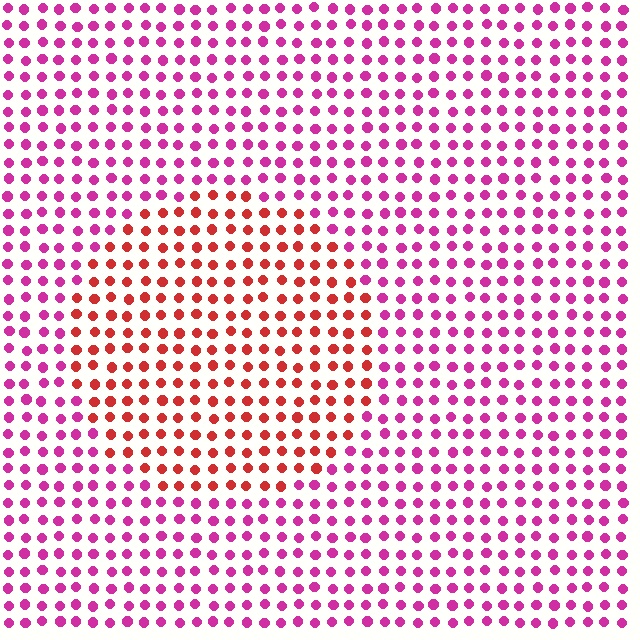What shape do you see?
I see a circle.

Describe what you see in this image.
The image is filled with small magenta elements in a uniform arrangement. A circle-shaped region is visible where the elements are tinted to a slightly different hue, forming a subtle color boundary.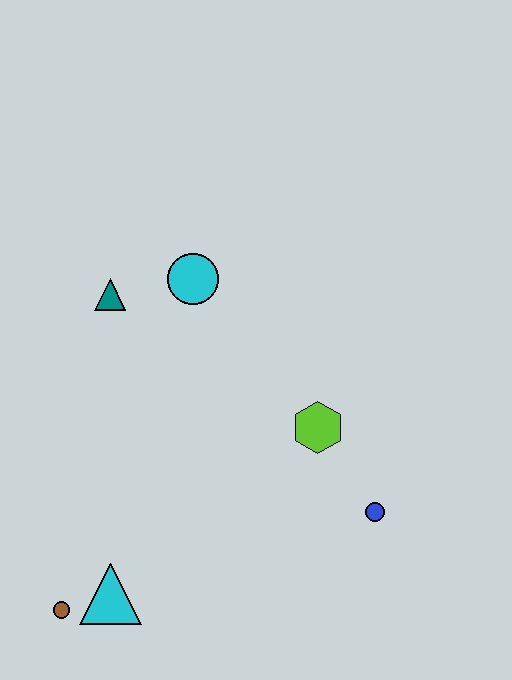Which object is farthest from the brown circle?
The cyan circle is farthest from the brown circle.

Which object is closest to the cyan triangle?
The brown circle is closest to the cyan triangle.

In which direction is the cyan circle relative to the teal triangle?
The cyan circle is to the right of the teal triangle.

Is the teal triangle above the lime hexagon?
Yes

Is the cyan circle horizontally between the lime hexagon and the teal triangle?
Yes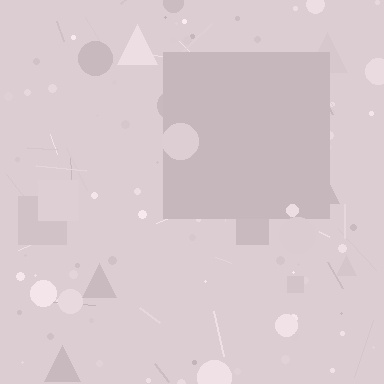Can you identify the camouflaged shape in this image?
The camouflaged shape is a square.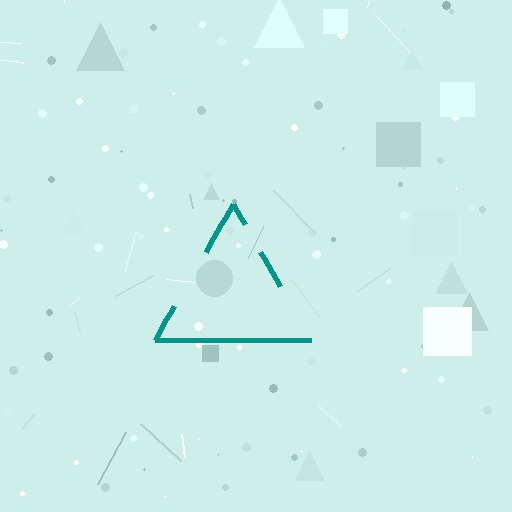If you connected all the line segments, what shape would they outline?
They would outline a triangle.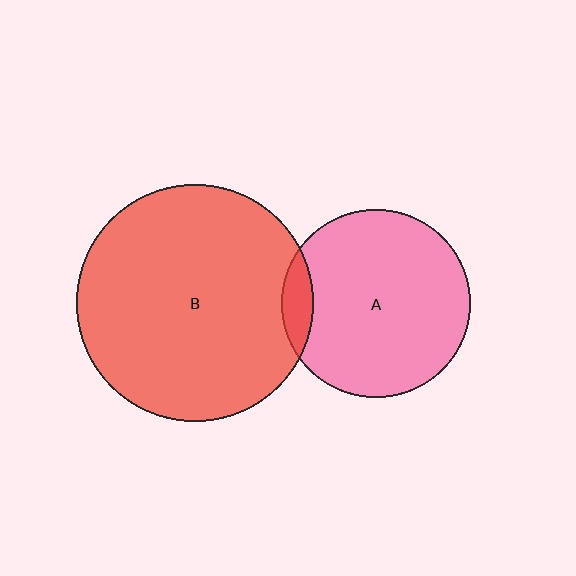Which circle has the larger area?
Circle B (red).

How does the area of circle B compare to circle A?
Approximately 1.6 times.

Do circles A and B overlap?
Yes.